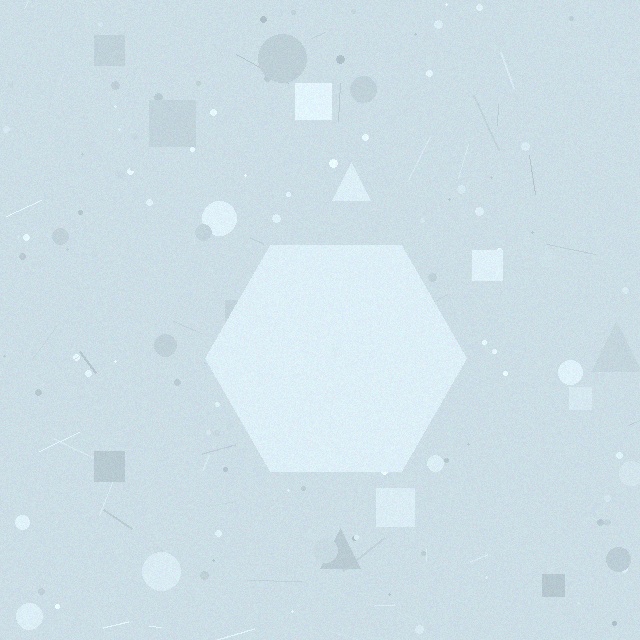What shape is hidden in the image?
A hexagon is hidden in the image.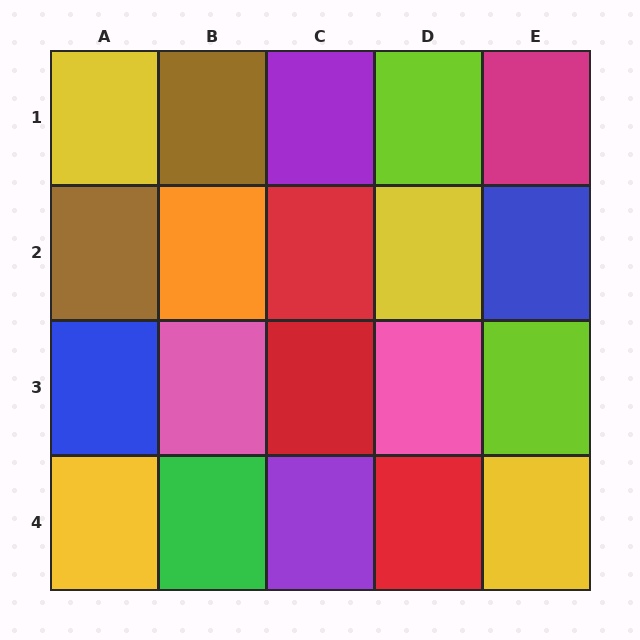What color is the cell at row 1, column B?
Brown.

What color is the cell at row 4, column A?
Yellow.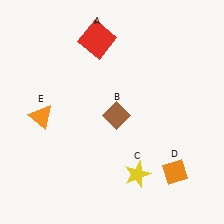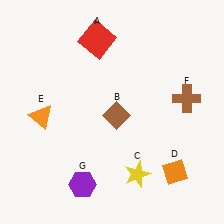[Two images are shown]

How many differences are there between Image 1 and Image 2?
There are 2 differences between the two images.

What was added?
A brown cross (F), a purple hexagon (G) were added in Image 2.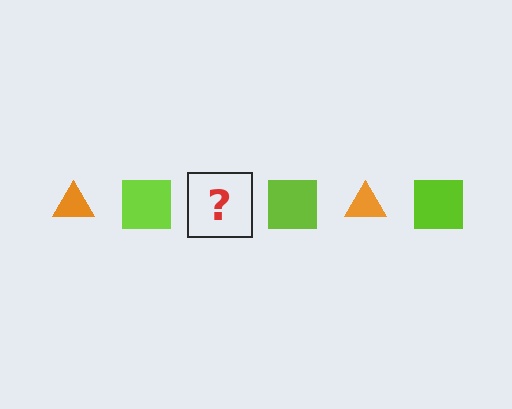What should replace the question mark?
The question mark should be replaced with an orange triangle.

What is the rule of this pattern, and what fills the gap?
The rule is that the pattern alternates between orange triangle and lime square. The gap should be filled with an orange triangle.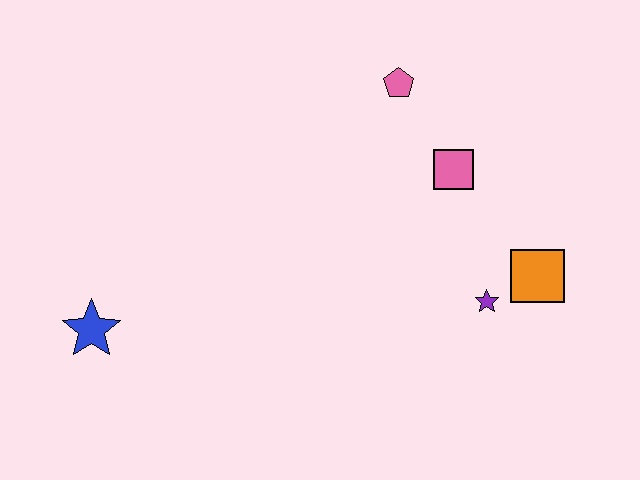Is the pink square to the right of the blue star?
Yes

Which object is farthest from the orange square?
The blue star is farthest from the orange square.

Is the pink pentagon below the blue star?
No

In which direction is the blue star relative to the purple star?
The blue star is to the left of the purple star.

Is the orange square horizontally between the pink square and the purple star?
No